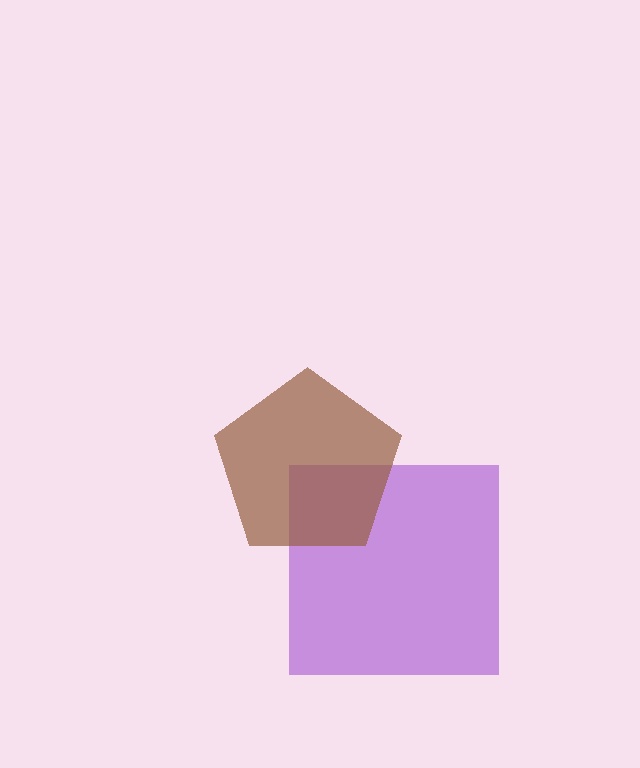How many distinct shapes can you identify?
There are 2 distinct shapes: a purple square, a brown pentagon.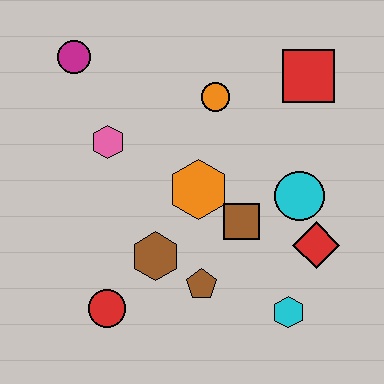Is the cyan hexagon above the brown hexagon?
No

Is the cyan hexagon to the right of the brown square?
Yes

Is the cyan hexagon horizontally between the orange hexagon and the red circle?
No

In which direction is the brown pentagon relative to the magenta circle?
The brown pentagon is below the magenta circle.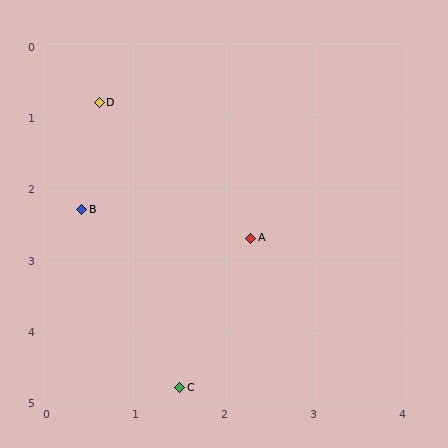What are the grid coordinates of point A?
Point A is at approximately (2.3, 2.7).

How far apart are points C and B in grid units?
Points C and B are about 2.7 grid units apart.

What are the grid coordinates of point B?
Point B is at approximately (0.4, 2.3).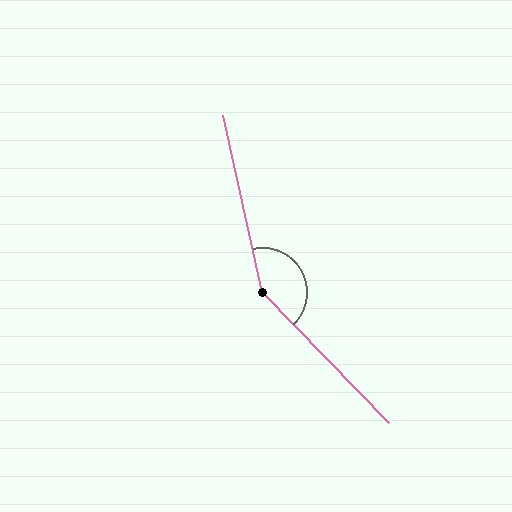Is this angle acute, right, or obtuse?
It is obtuse.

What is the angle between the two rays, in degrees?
Approximately 149 degrees.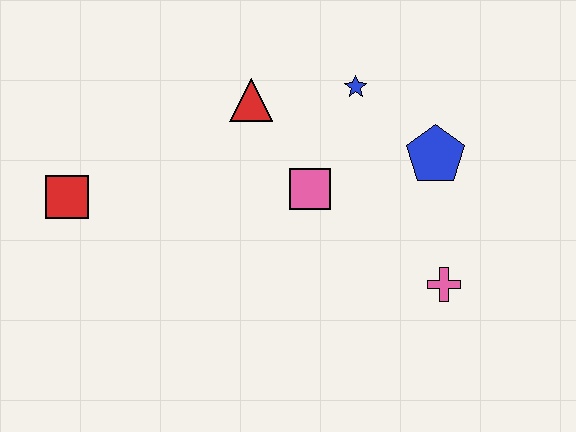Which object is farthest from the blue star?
The red square is farthest from the blue star.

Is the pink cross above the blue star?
No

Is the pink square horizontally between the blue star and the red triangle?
Yes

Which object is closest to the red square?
The red triangle is closest to the red square.